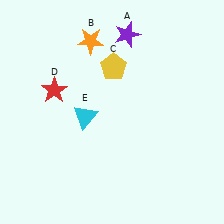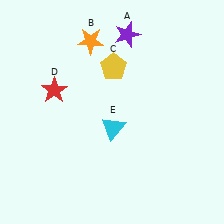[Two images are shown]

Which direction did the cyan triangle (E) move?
The cyan triangle (E) moved right.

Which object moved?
The cyan triangle (E) moved right.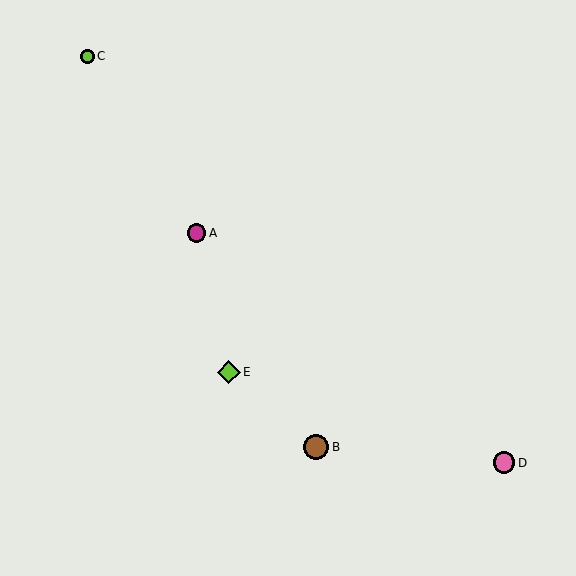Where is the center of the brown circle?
The center of the brown circle is at (316, 447).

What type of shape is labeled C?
Shape C is a lime circle.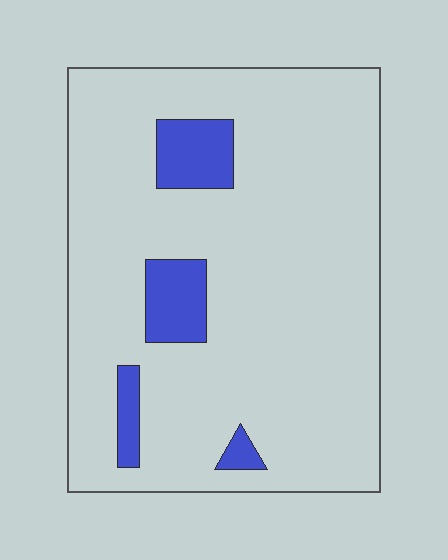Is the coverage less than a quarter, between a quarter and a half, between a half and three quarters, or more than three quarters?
Less than a quarter.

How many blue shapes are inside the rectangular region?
4.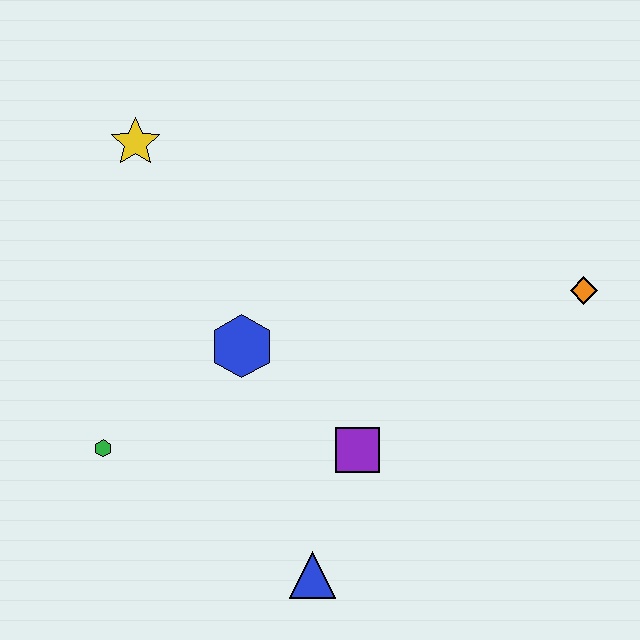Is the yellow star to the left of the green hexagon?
No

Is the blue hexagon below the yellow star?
Yes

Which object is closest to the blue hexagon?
The purple square is closest to the blue hexagon.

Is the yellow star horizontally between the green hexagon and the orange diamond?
Yes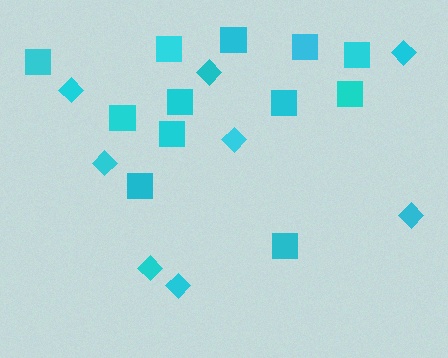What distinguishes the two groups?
There are 2 groups: one group of squares (12) and one group of diamonds (8).